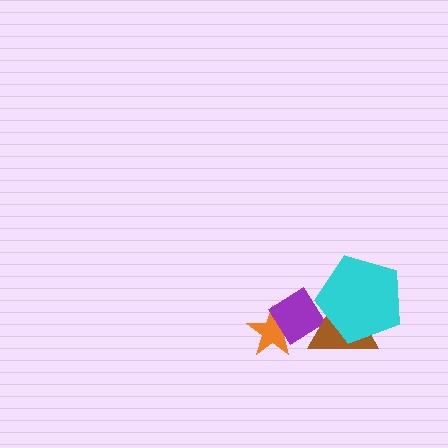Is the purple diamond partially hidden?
Yes, it is partially covered by another shape.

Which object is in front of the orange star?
The purple diamond is in front of the orange star.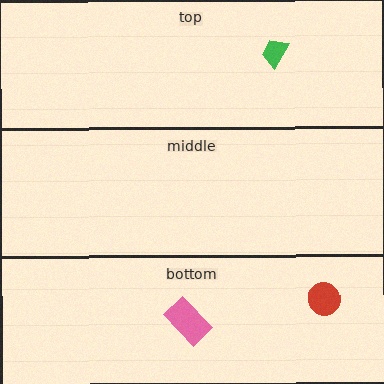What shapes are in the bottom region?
The pink rectangle, the red circle.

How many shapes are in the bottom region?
2.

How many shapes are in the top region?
1.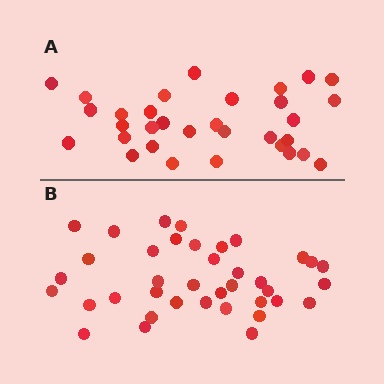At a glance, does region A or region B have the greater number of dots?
Region B (the bottom region) has more dots.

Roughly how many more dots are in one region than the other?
Region B has about 6 more dots than region A.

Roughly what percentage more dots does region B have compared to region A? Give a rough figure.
About 20% more.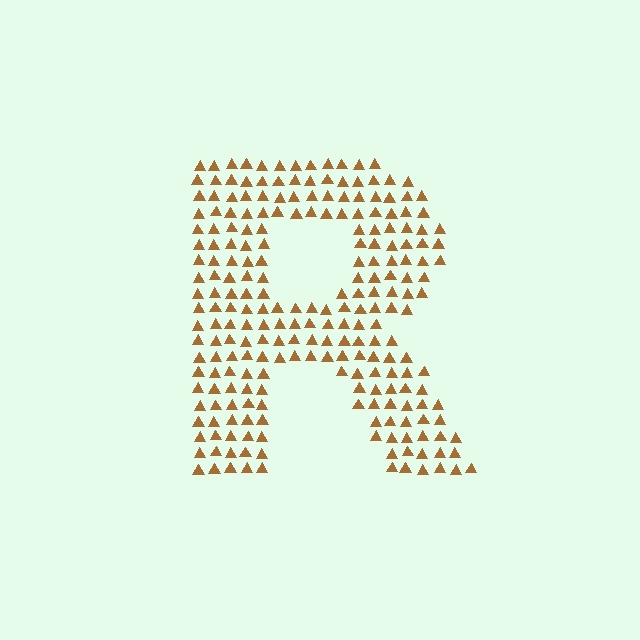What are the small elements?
The small elements are triangles.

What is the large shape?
The large shape is the letter R.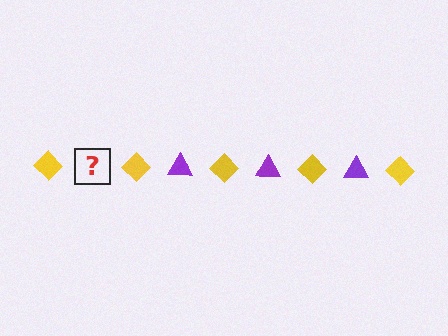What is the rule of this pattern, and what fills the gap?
The rule is that the pattern alternates between yellow diamond and purple triangle. The gap should be filled with a purple triangle.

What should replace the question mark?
The question mark should be replaced with a purple triangle.